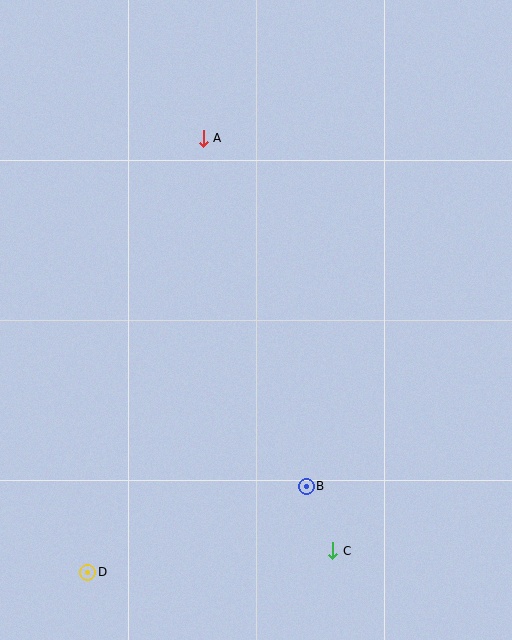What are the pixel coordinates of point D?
Point D is at (88, 572).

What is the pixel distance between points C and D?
The distance between C and D is 246 pixels.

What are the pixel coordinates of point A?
Point A is at (203, 138).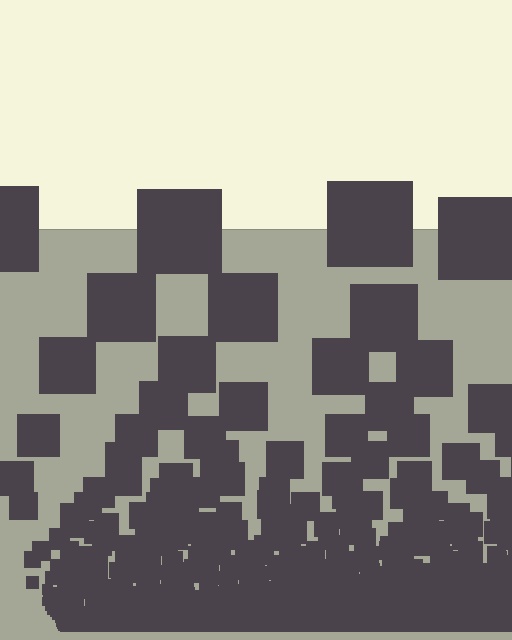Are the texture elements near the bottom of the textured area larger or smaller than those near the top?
Smaller. The gradient is inverted — elements near the bottom are smaller and denser.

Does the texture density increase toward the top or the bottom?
Density increases toward the bottom.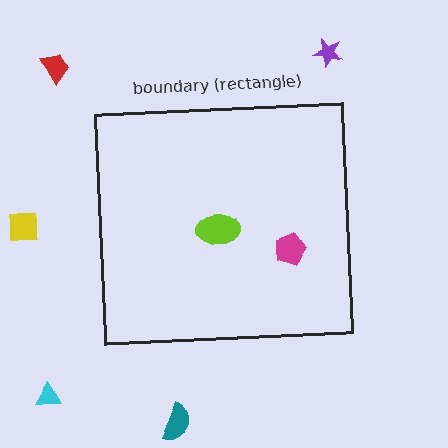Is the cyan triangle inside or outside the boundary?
Outside.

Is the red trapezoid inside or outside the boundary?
Outside.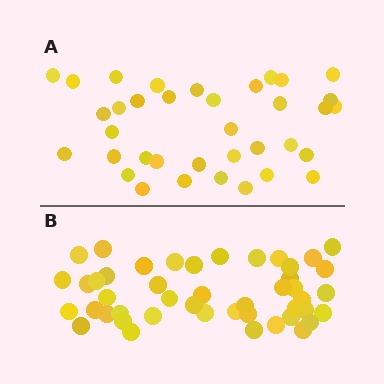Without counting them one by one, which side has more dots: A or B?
Region B (the bottom region) has more dots.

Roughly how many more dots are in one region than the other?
Region B has roughly 10 or so more dots than region A.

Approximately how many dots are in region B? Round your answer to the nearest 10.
About 50 dots. (The exact count is 46, which rounds to 50.)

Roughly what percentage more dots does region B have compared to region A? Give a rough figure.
About 30% more.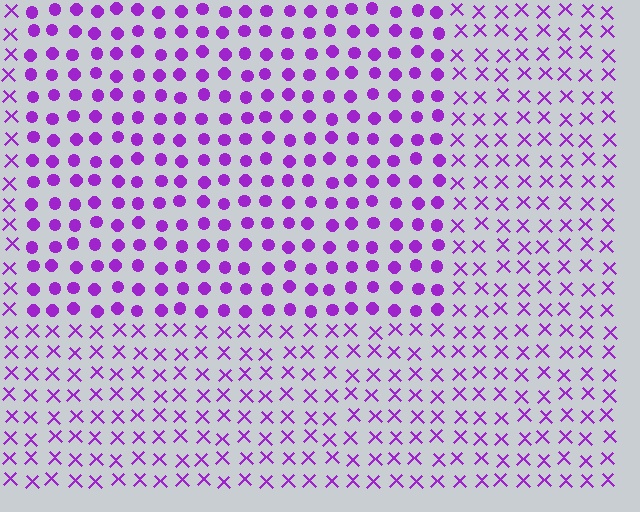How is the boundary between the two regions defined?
The boundary is defined by a change in element shape: circles inside vs. X marks outside. All elements share the same color and spacing.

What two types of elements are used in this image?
The image uses circles inside the rectangle region and X marks outside it.